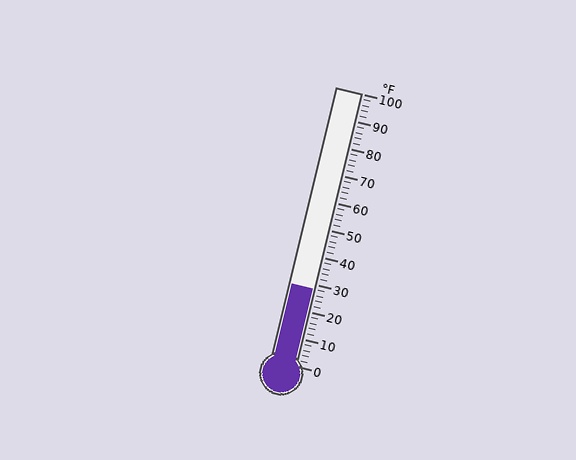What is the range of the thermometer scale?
The thermometer scale ranges from 0°F to 100°F.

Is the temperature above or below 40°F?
The temperature is below 40°F.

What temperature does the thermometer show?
The thermometer shows approximately 28°F.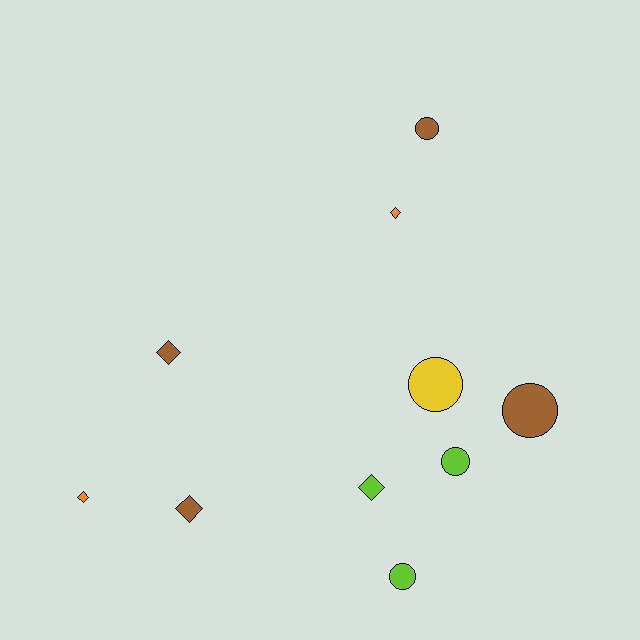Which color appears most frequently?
Brown, with 4 objects.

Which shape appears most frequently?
Circle, with 5 objects.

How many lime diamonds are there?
There is 1 lime diamond.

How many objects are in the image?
There are 10 objects.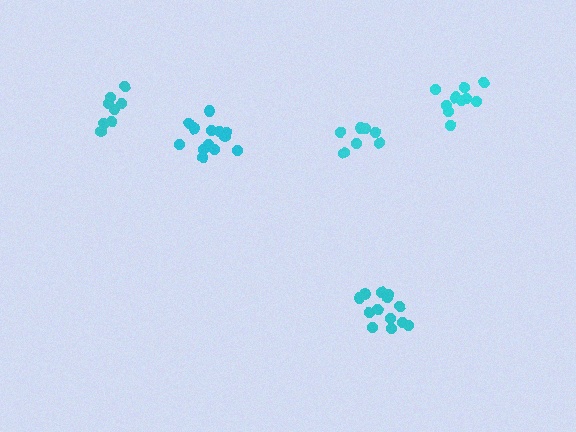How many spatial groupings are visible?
There are 5 spatial groupings.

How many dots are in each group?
Group 1: 13 dots, Group 2: 13 dots, Group 3: 10 dots, Group 4: 7 dots, Group 5: 8 dots (51 total).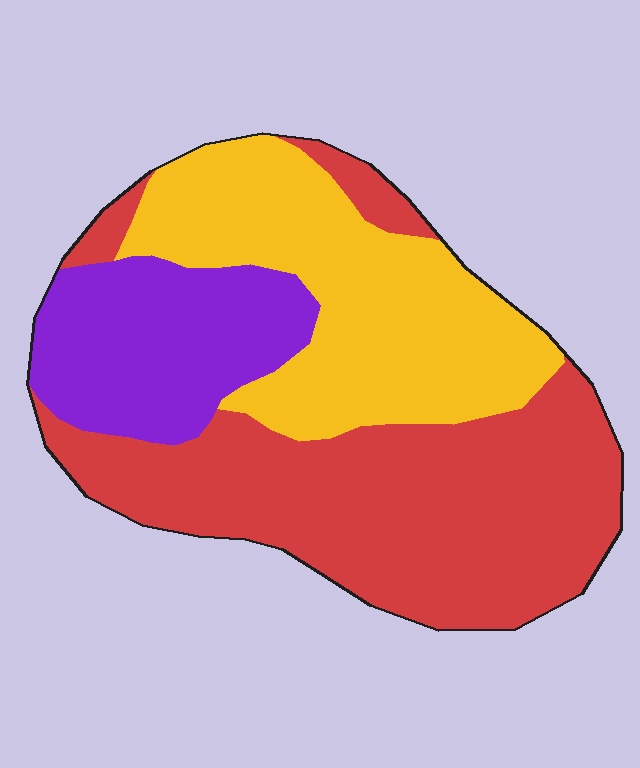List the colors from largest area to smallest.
From largest to smallest: red, yellow, purple.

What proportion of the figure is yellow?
Yellow covers roughly 35% of the figure.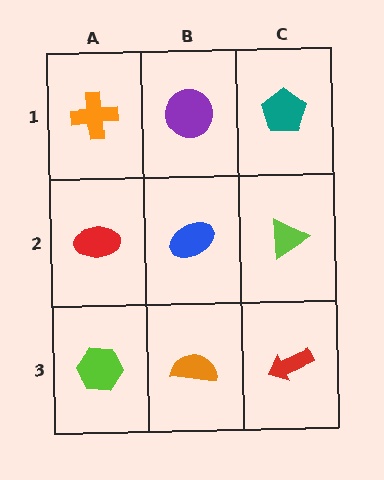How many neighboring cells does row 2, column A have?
3.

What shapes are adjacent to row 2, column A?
An orange cross (row 1, column A), a lime hexagon (row 3, column A), a blue ellipse (row 2, column B).